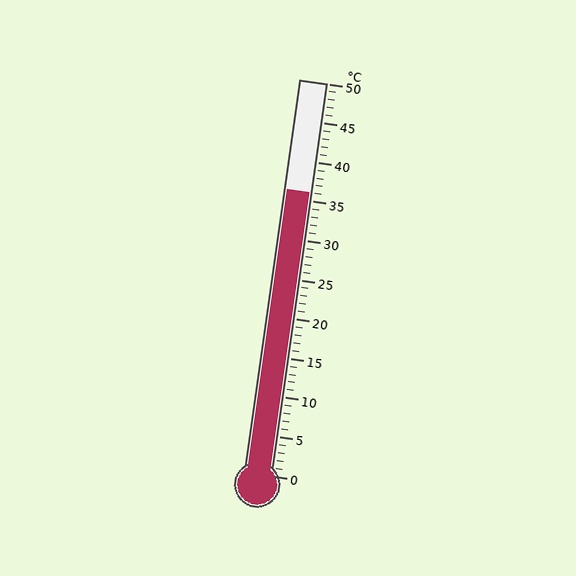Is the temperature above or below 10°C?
The temperature is above 10°C.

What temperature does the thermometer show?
The thermometer shows approximately 36°C.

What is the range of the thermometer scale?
The thermometer scale ranges from 0°C to 50°C.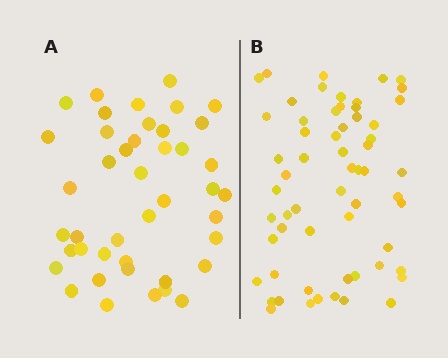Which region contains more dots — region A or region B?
Region B (the right region) has more dots.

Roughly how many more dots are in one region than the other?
Region B has approximately 15 more dots than region A.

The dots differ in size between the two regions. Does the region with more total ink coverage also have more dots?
No. Region A has more total ink coverage because its dots are larger, but region B actually contains more individual dots. Total area can be misleading — the number of items is what matters here.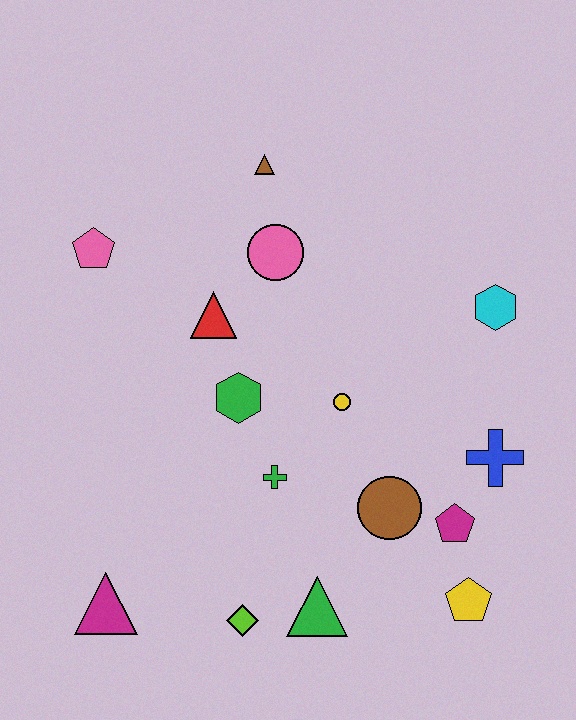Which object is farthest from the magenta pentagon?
The pink pentagon is farthest from the magenta pentagon.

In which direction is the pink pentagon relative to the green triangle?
The pink pentagon is above the green triangle.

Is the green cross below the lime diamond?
No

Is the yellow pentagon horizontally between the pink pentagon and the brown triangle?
No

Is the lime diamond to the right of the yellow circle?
No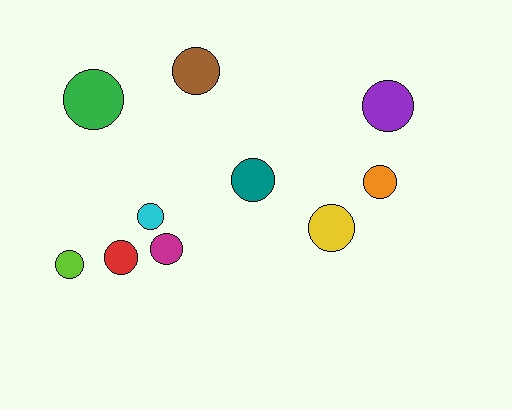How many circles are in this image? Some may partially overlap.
There are 10 circles.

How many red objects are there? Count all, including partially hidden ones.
There is 1 red object.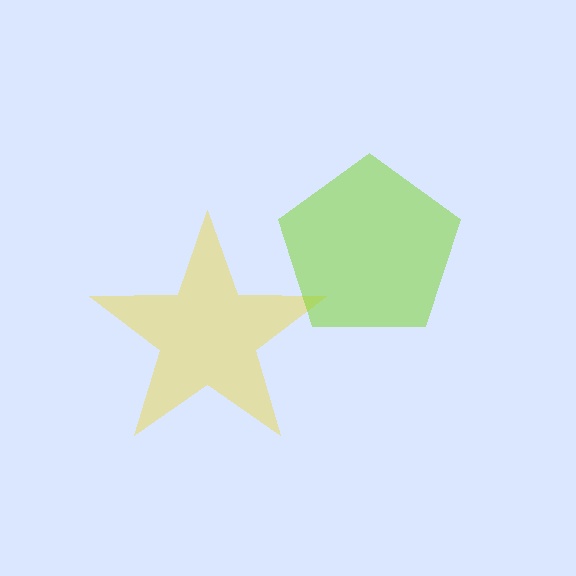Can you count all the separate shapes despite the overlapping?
Yes, there are 2 separate shapes.